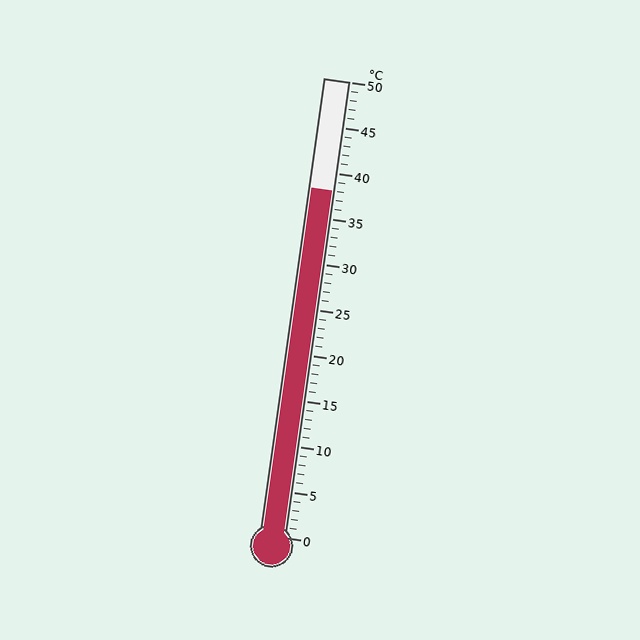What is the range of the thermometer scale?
The thermometer scale ranges from 0°C to 50°C.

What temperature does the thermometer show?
The thermometer shows approximately 38°C.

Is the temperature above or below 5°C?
The temperature is above 5°C.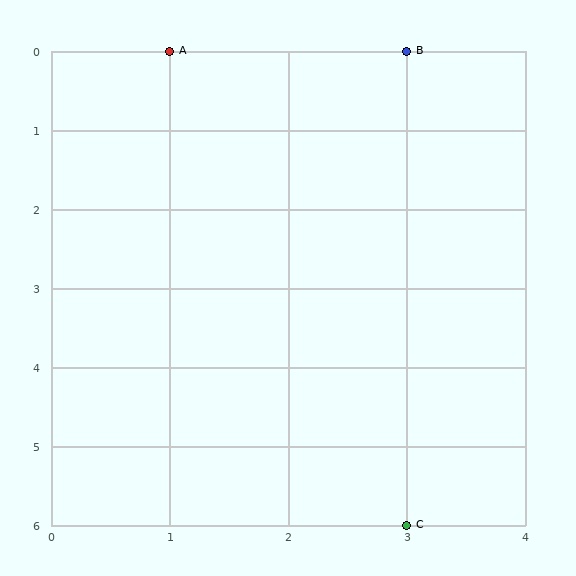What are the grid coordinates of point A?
Point A is at grid coordinates (1, 0).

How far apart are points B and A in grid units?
Points B and A are 2 columns apart.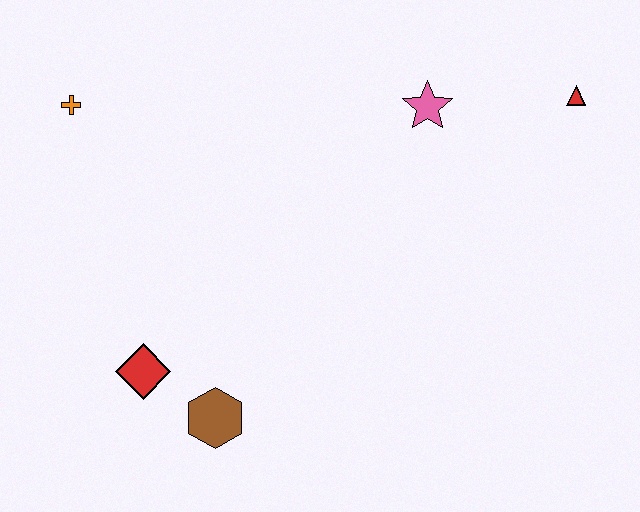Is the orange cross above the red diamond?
Yes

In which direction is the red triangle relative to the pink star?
The red triangle is to the right of the pink star.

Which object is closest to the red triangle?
The pink star is closest to the red triangle.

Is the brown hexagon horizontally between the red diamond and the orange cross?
No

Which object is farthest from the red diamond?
The red triangle is farthest from the red diamond.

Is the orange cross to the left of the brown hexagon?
Yes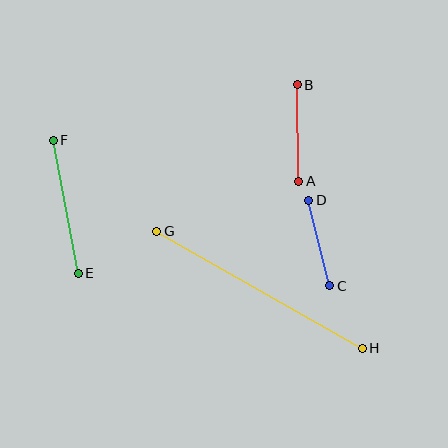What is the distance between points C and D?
The distance is approximately 88 pixels.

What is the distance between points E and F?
The distance is approximately 136 pixels.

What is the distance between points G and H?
The distance is approximately 236 pixels.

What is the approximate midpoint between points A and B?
The midpoint is at approximately (298, 133) pixels.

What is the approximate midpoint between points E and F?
The midpoint is at approximately (66, 207) pixels.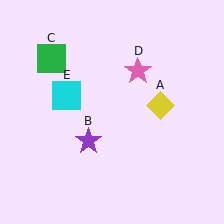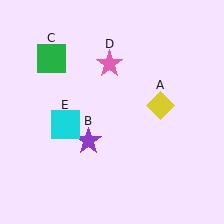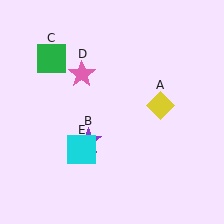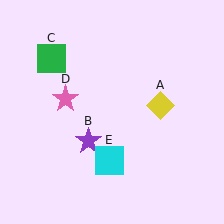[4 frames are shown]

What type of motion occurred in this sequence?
The pink star (object D), cyan square (object E) rotated counterclockwise around the center of the scene.